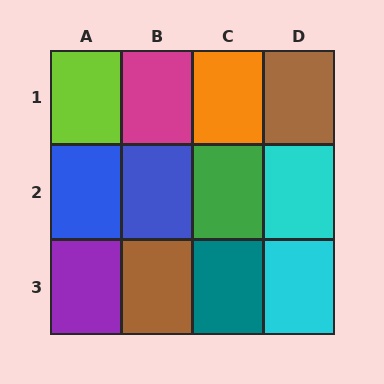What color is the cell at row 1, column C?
Orange.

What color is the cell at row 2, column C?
Green.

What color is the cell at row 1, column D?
Brown.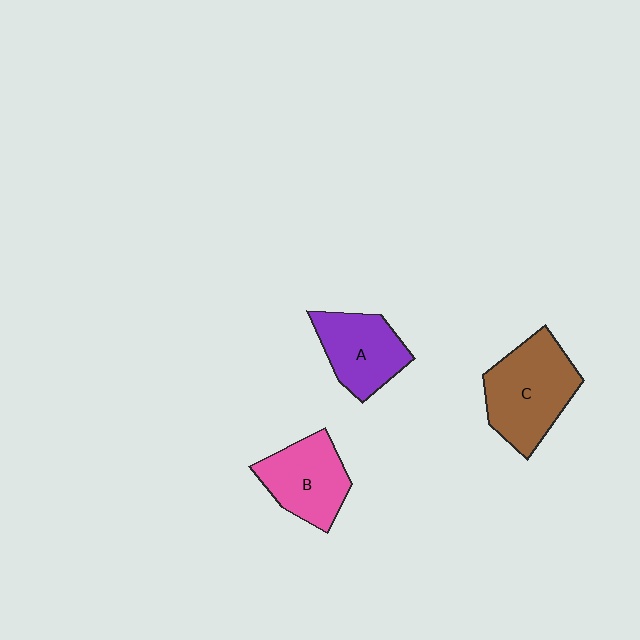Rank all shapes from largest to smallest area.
From largest to smallest: C (brown), B (pink), A (purple).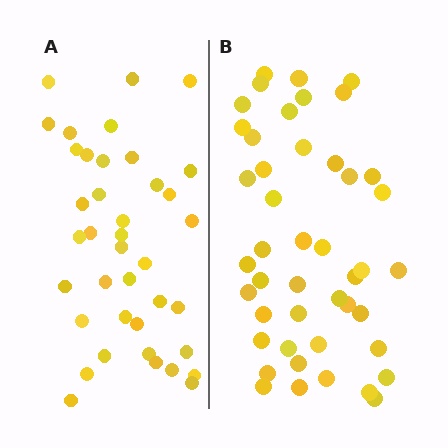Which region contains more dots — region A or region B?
Region B (the right region) has more dots.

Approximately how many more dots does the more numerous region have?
Region B has about 6 more dots than region A.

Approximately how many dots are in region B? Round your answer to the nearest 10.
About 40 dots. (The exact count is 45, which rounds to 40.)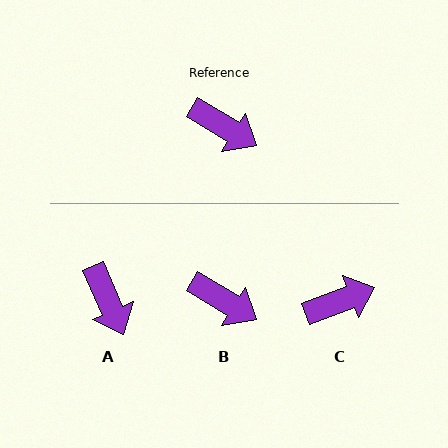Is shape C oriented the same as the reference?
No, it is off by about 52 degrees.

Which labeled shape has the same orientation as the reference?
B.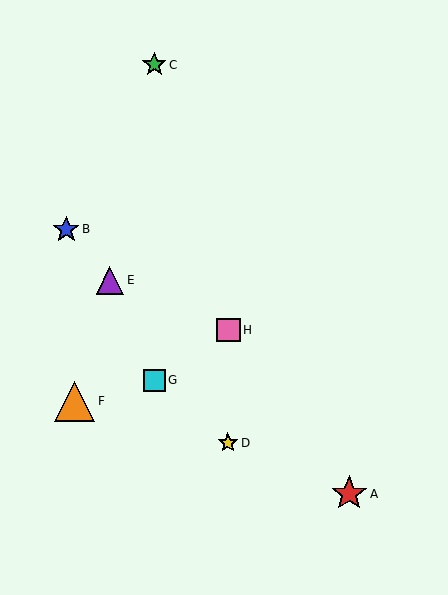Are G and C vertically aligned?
Yes, both are at x≈154.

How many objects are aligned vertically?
2 objects (C, G) are aligned vertically.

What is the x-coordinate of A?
Object A is at x≈349.